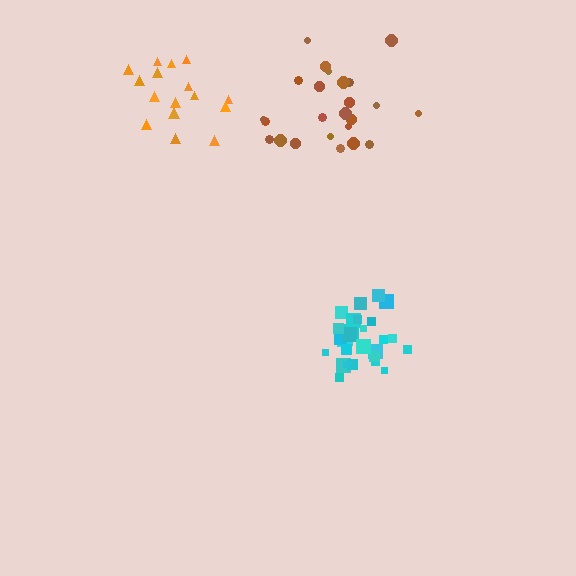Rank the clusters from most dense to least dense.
cyan, orange, brown.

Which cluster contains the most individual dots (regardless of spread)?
Cyan (29).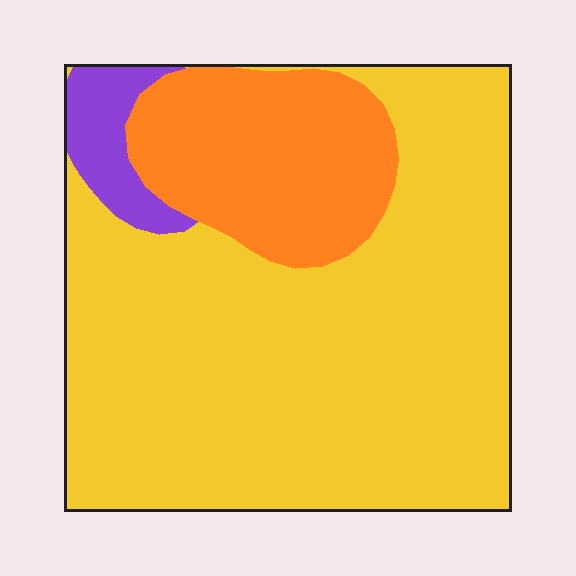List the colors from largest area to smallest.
From largest to smallest: yellow, orange, purple.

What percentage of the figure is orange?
Orange covers roughly 20% of the figure.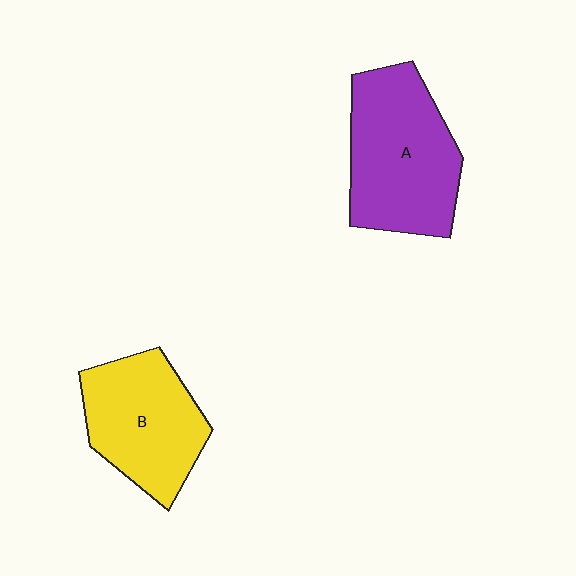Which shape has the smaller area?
Shape B (yellow).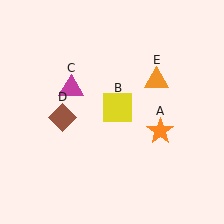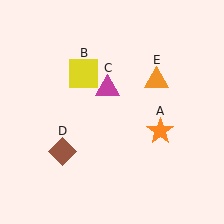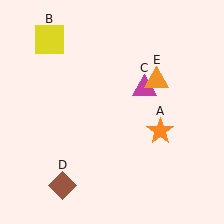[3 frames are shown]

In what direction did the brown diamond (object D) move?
The brown diamond (object D) moved down.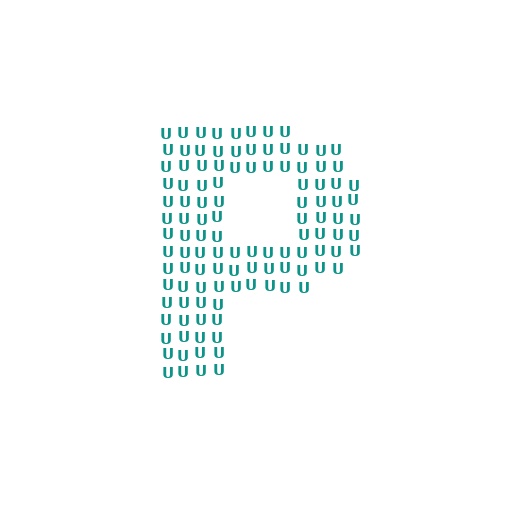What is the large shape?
The large shape is the letter P.